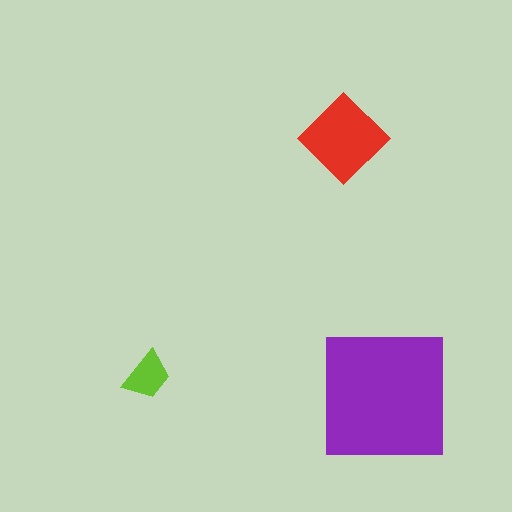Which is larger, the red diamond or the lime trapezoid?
The red diamond.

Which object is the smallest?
The lime trapezoid.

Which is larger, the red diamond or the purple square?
The purple square.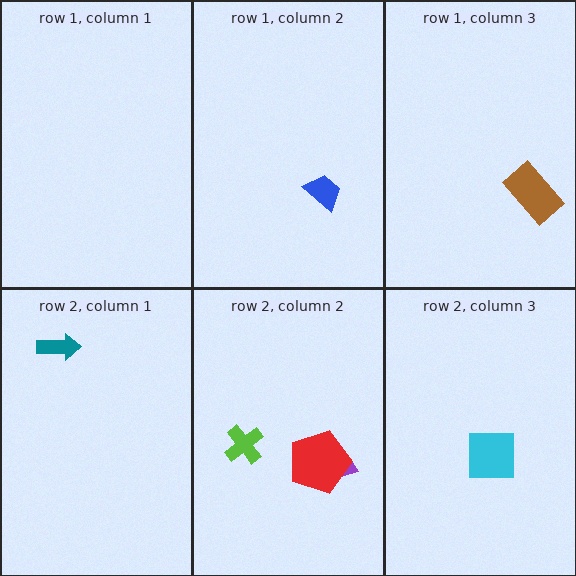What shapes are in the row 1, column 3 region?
The brown rectangle.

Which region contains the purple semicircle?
The row 2, column 2 region.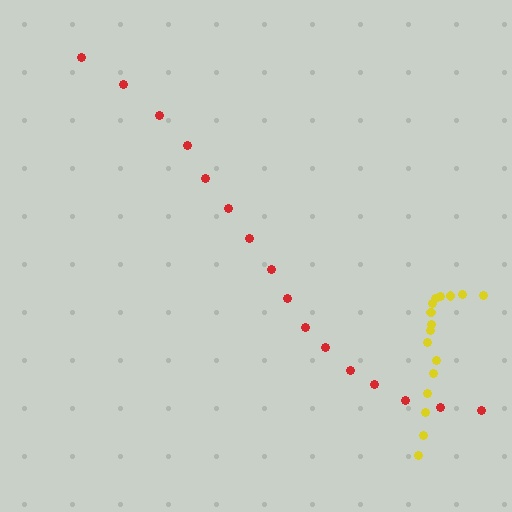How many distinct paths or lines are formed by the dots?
There are 2 distinct paths.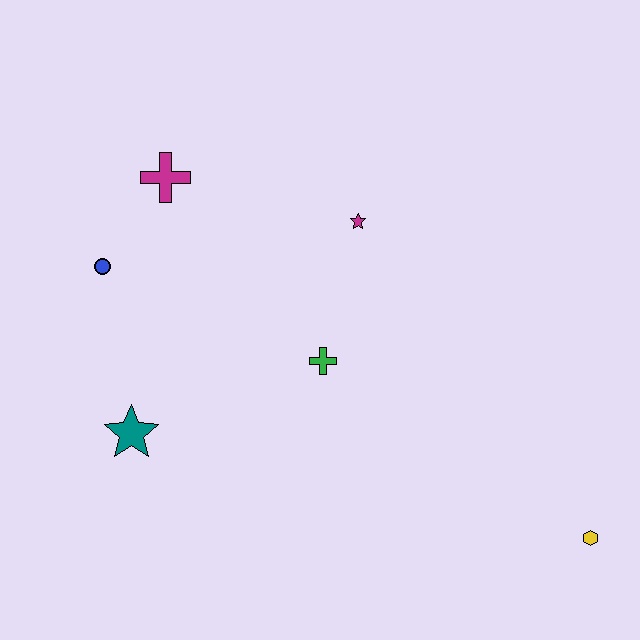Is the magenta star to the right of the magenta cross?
Yes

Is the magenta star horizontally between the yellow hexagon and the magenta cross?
Yes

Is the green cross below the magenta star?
Yes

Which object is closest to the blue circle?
The magenta cross is closest to the blue circle.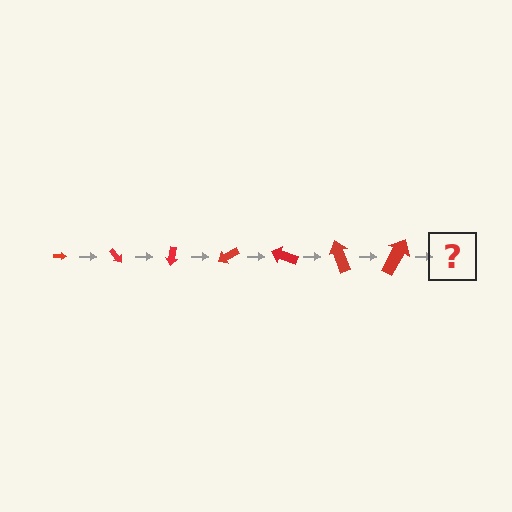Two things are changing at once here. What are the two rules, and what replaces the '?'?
The two rules are that the arrow grows larger each step and it rotates 50 degrees each step. The '?' should be an arrow, larger than the previous one and rotated 350 degrees from the start.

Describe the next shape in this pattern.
It should be an arrow, larger than the previous one and rotated 350 degrees from the start.